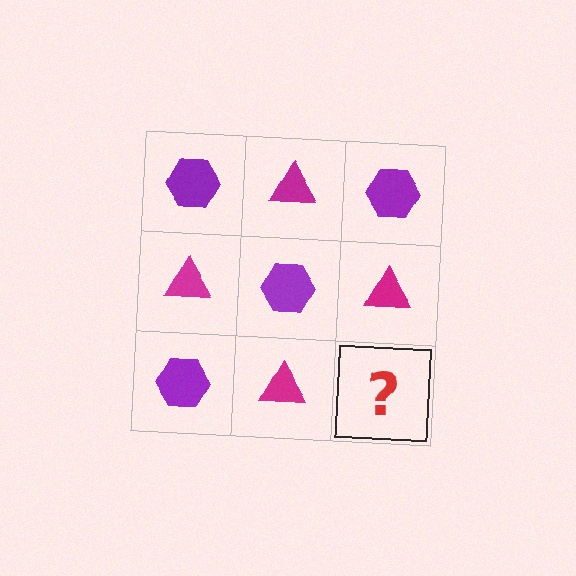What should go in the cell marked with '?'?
The missing cell should contain a purple hexagon.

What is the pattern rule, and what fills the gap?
The rule is that it alternates purple hexagon and magenta triangle in a checkerboard pattern. The gap should be filled with a purple hexagon.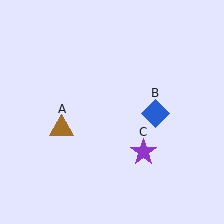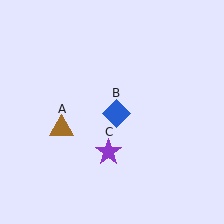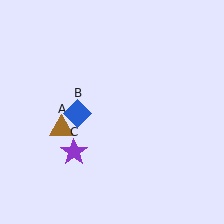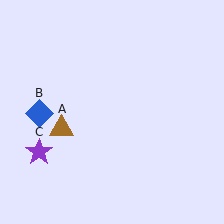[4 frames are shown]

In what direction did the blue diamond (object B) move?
The blue diamond (object B) moved left.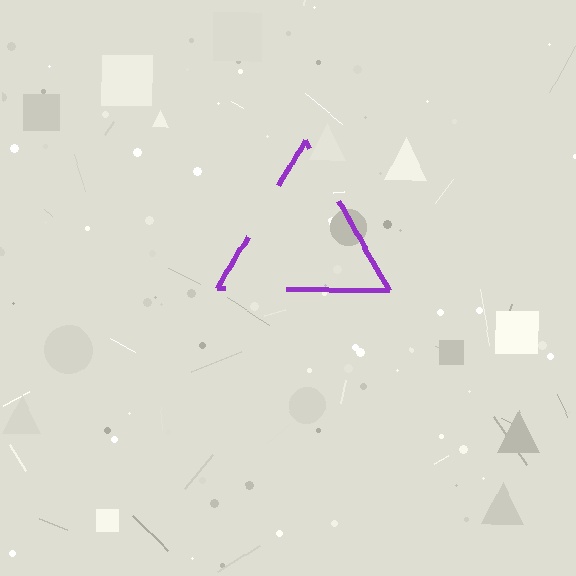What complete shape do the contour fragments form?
The contour fragments form a triangle.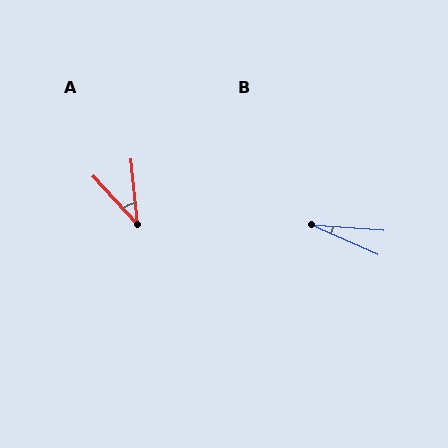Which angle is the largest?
A, at approximately 37 degrees.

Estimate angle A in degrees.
Approximately 37 degrees.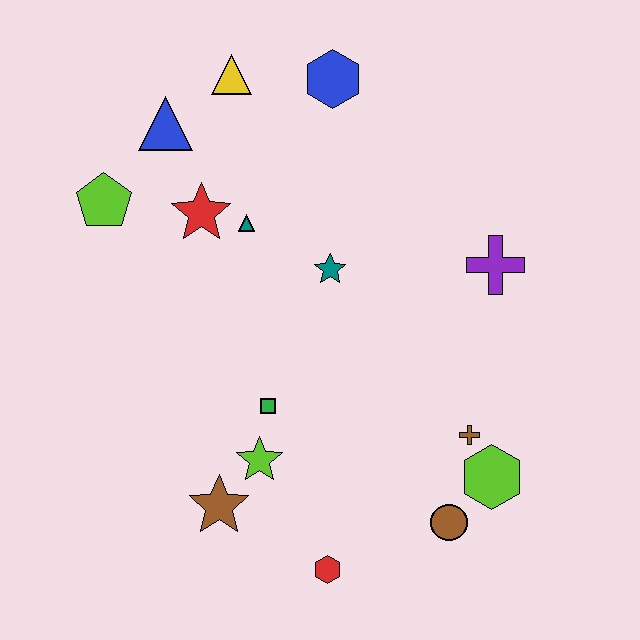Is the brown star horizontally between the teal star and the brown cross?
No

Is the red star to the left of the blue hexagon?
Yes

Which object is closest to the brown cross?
The lime hexagon is closest to the brown cross.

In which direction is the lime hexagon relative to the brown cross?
The lime hexagon is below the brown cross.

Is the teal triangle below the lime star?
No